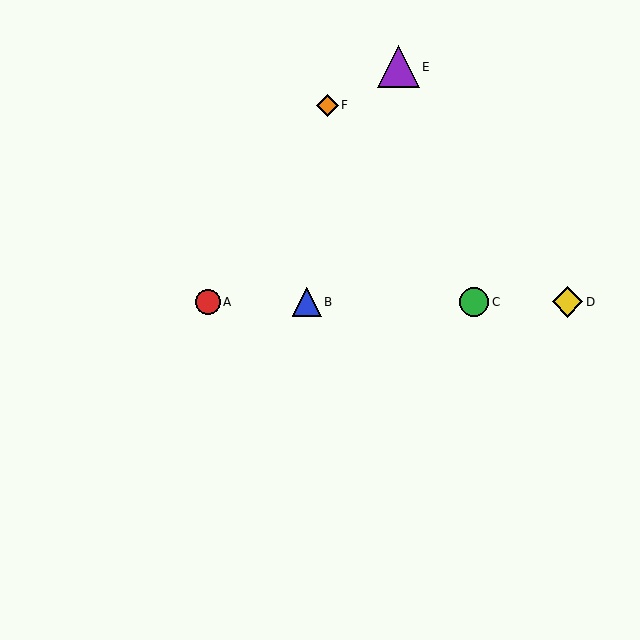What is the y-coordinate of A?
Object A is at y≈302.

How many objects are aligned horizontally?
4 objects (A, B, C, D) are aligned horizontally.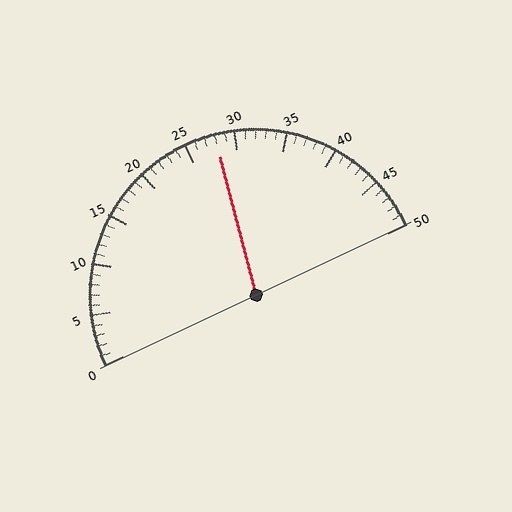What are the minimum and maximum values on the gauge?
The gauge ranges from 0 to 50.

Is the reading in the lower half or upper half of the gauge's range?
The reading is in the upper half of the range (0 to 50).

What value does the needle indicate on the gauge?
The needle indicates approximately 28.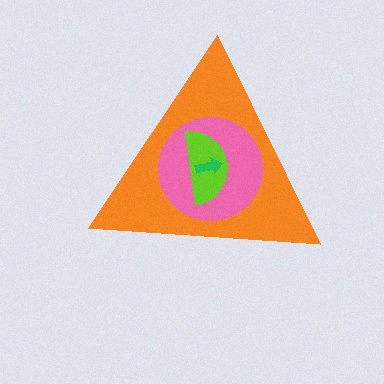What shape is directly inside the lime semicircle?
The green arrow.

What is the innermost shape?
The green arrow.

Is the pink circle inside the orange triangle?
Yes.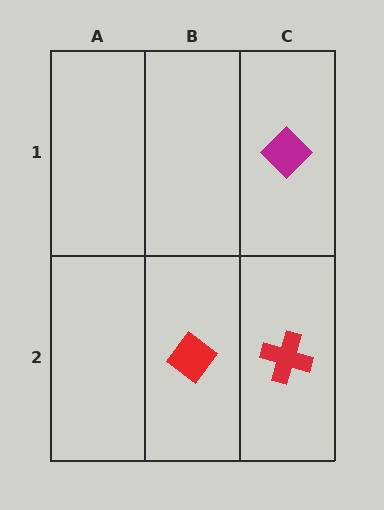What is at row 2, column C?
A red cross.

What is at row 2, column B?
A red diamond.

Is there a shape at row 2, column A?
No, that cell is empty.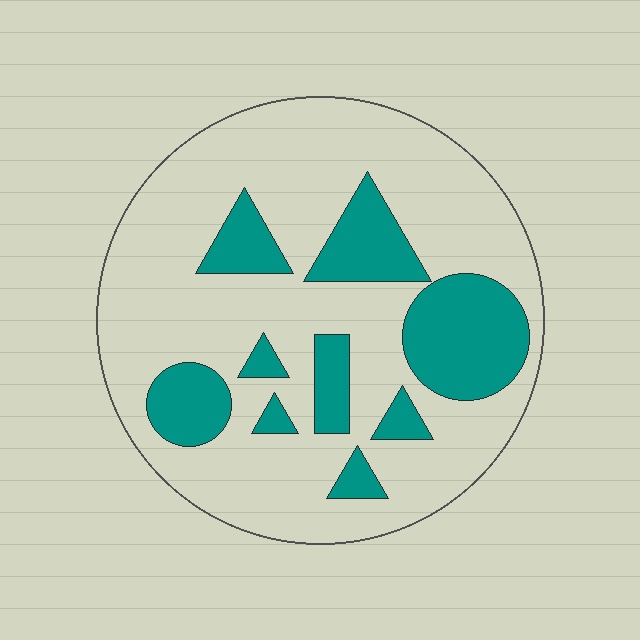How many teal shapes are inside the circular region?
9.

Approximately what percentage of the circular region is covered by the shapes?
Approximately 25%.